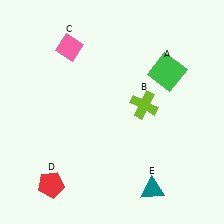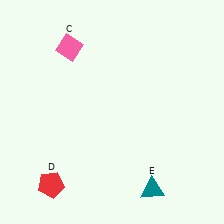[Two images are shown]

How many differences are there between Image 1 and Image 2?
There are 2 differences between the two images.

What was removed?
The lime cross (B), the green square (A) were removed in Image 2.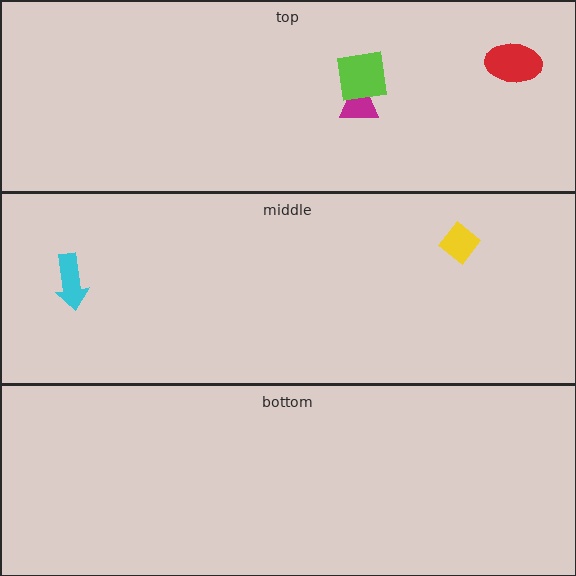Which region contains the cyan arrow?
The middle region.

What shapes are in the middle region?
The cyan arrow, the yellow diamond.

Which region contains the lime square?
The top region.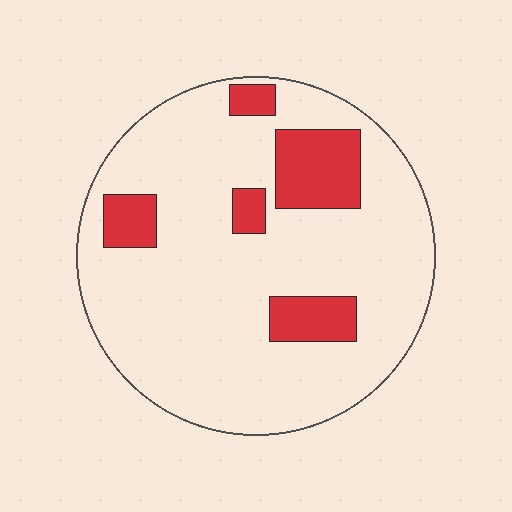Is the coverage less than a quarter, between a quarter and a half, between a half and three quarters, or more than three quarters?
Less than a quarter.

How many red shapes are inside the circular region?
5.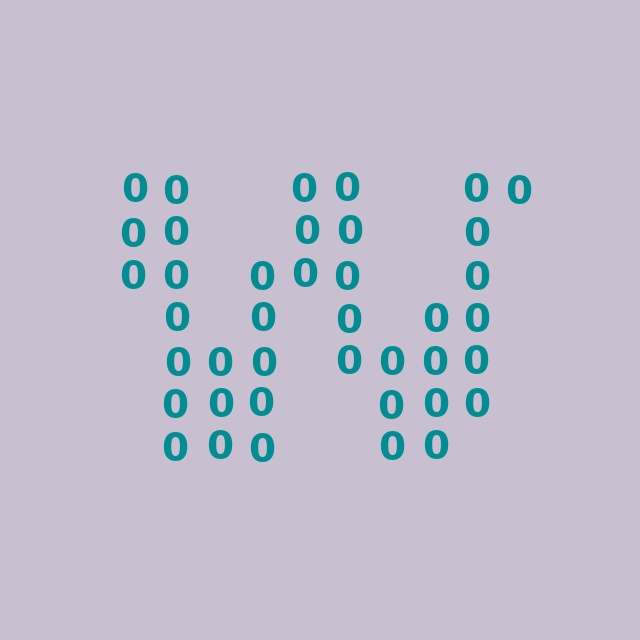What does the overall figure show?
The overall figure shows the letter W.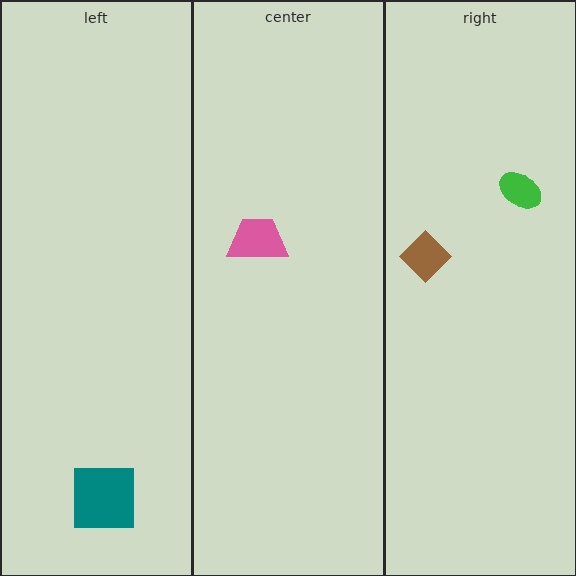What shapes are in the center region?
The pink trapezoid.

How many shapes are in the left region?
1.